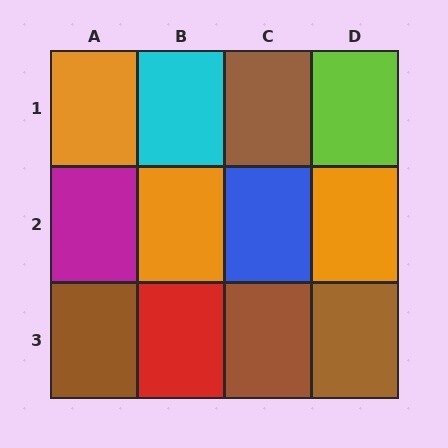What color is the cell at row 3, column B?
Red.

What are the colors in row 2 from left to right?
Magenta, orange, blue, orange.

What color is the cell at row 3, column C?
Brown.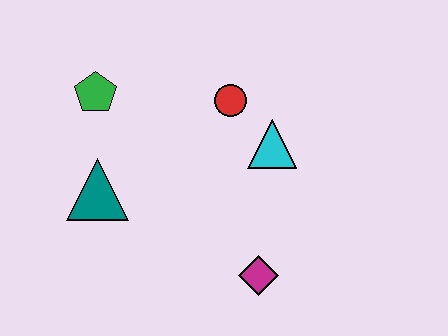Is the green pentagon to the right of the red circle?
No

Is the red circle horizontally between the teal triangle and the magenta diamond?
Yes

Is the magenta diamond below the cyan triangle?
Yes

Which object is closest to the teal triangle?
The green pentagon is closest to the teal triangle.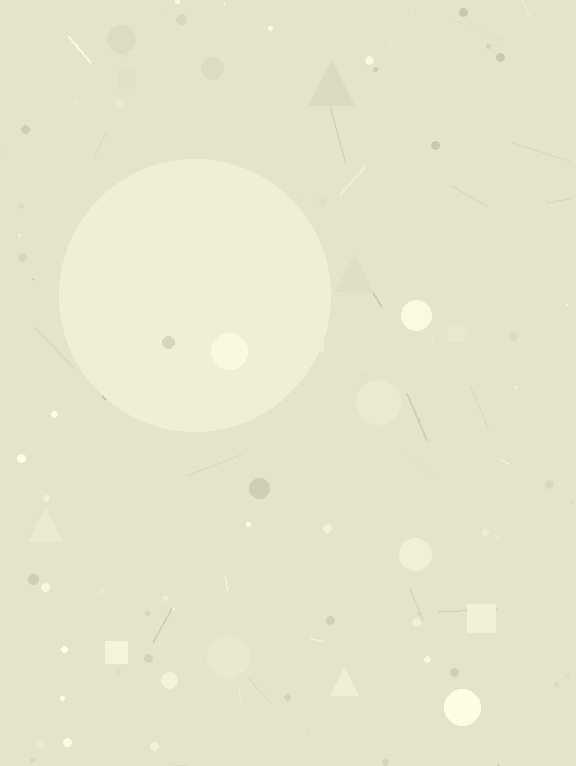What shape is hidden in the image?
A circle is hidden in the image.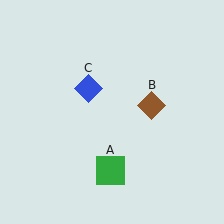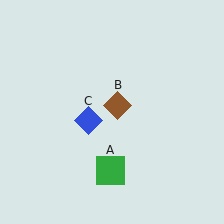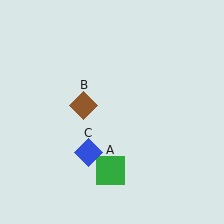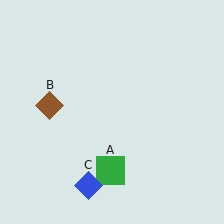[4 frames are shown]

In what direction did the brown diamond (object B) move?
The brown diamond (object B) moved left.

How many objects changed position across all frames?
2 objects changed position: brown diamond (object B), blue diamond (object C).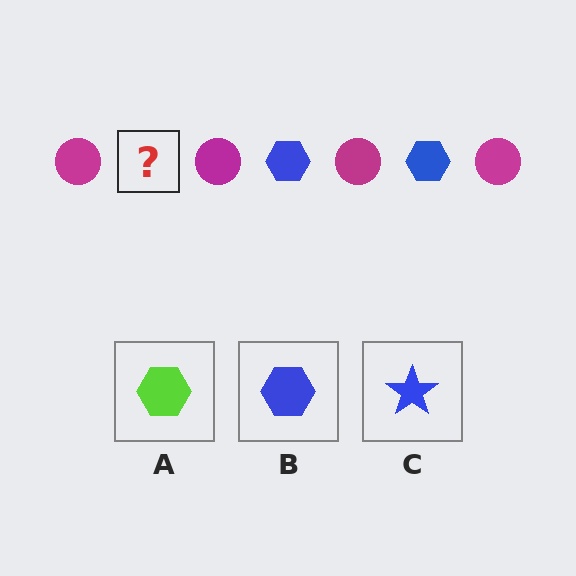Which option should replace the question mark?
Option B.